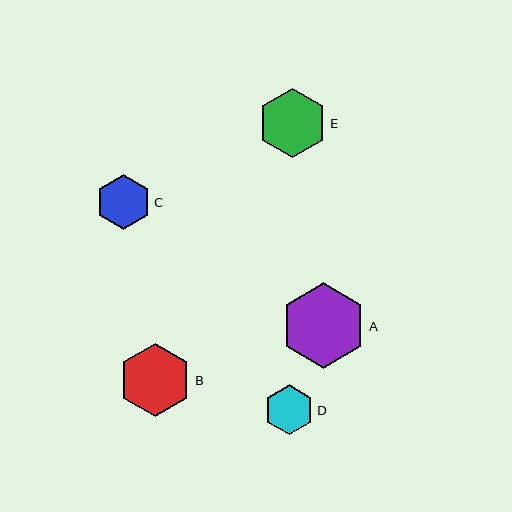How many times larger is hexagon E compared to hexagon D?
Hexagon E is approximately 1.4 times the size of hexagon D.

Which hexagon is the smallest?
Hexagon D is the smallest with a size of approximately 50 pixels.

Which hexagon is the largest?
Hexagon A is the largest with a size of approximately 86 pixels.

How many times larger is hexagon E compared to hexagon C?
Hexagon E is approximately 1.2 times the size of hexagon C.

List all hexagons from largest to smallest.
From largest to smallest: A, B, E, C, D.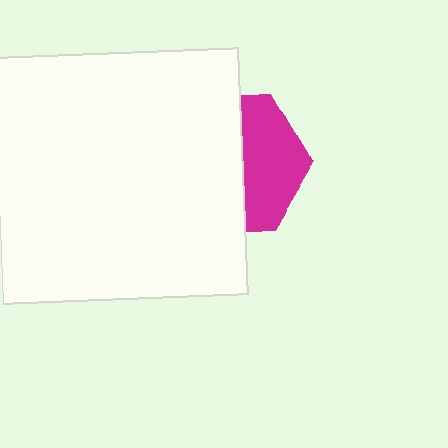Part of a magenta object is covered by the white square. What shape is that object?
It is a hexagon.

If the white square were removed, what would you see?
You would see the complete magenta hexagon.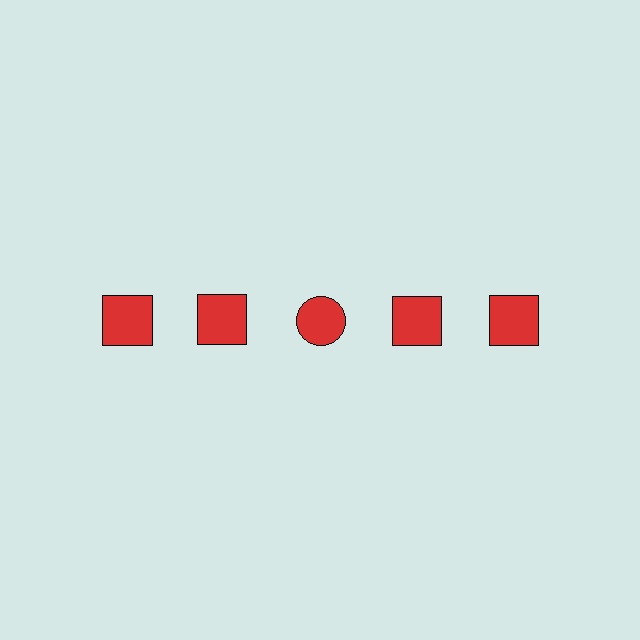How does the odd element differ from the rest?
It has a different shape: circle instead of square.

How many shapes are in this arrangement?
There are 5 shapes arranged in a grid pattern.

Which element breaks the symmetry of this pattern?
The red circle in the top row, center column breaks the symmetry. All other shapes are red squares.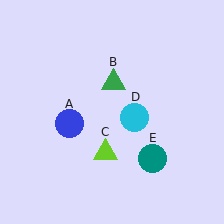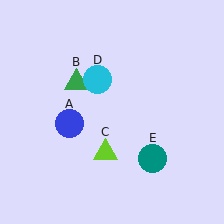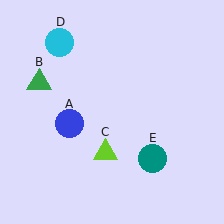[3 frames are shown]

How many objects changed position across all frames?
2 objects changed position: green triangle (object B), cyan circle (object D).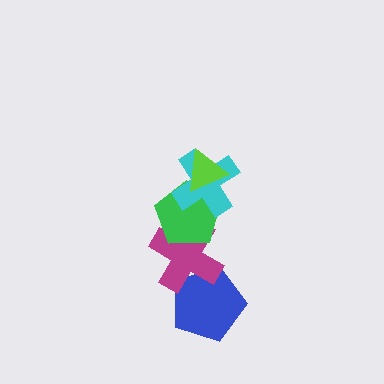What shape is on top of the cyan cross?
The lime triangle is on top of the cyan cross.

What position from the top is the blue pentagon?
The blue pentagon is 5th from the top.